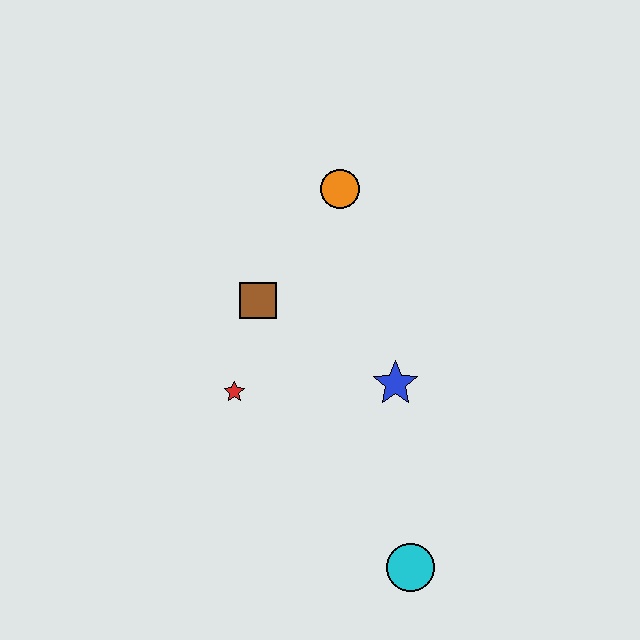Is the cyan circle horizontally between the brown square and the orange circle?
No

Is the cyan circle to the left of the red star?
No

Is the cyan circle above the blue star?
No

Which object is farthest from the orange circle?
The cyan circle is farthest from the orange circle.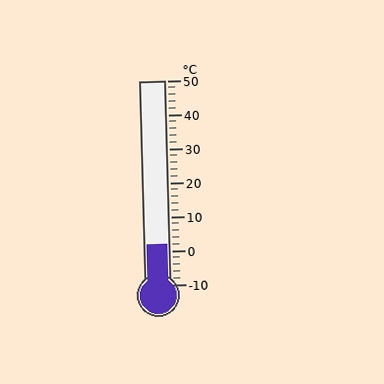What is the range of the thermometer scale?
The thermometer scale ranges from -10°C to 50°C.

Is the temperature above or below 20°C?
The temperature is below 20°C.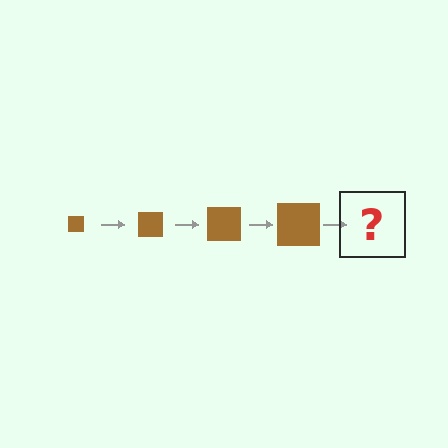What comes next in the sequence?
The next element should be a brown square, larger than the previous one.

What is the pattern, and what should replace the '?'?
The pattern is that the square gets progressively larger each step. The '?' should be a brown square, larger than the previous one.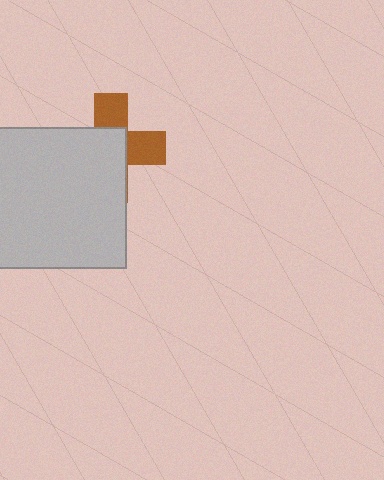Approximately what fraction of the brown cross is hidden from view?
Roughly 61% of the brown cross is hidden behind the light gray rectangle.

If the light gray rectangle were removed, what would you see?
You would see the complete brown cross.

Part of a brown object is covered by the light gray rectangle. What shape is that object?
It is a cross.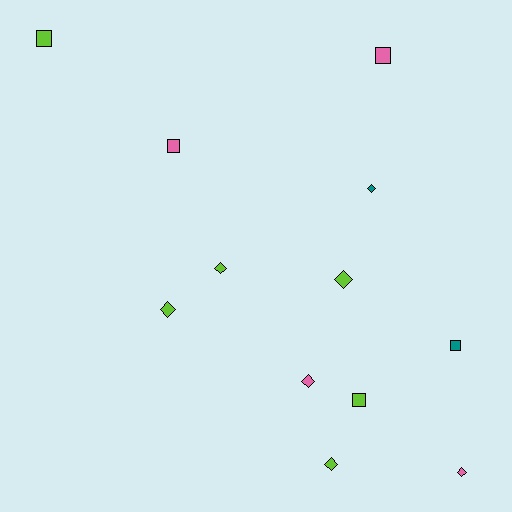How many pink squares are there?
There are 2 pink squares.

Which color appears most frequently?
Lime, with 6 objects.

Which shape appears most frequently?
Diamond, with 7 objects.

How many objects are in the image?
There are 12 objects.